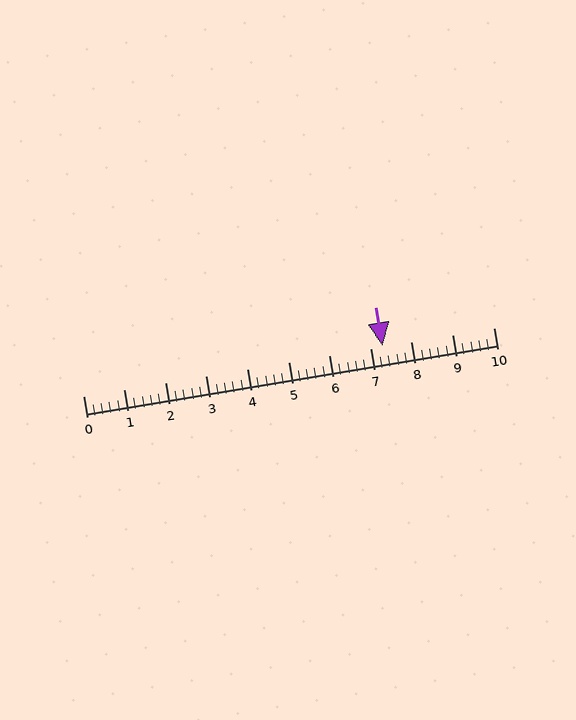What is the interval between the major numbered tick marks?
The major tick marks are spaced 1 units apart.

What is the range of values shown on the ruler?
The ruler shows values from 0 to 10.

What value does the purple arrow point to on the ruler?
The purple arrow points to approximately 7.3.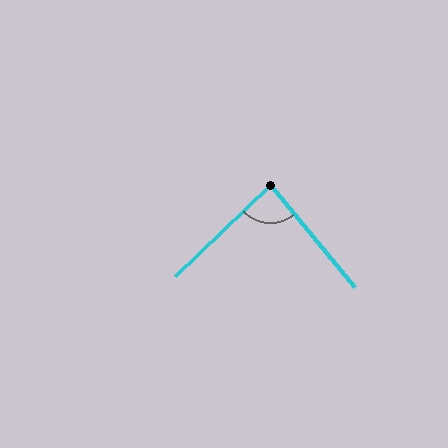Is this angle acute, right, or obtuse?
It is approximately a right angle.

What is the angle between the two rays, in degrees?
Approximately 86 degrees.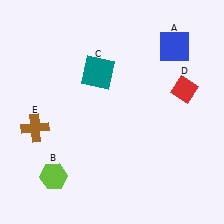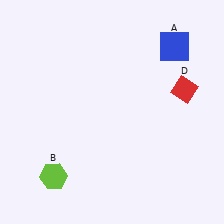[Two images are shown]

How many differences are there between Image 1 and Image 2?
There are 2 differences between the two images.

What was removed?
The teal square (C), the brown cross (E) were removed in Image 2.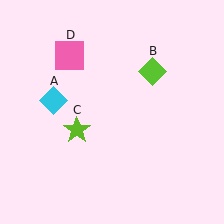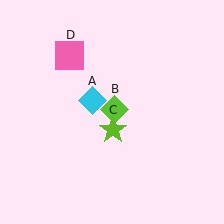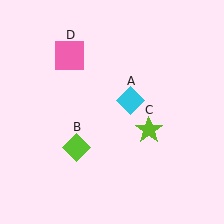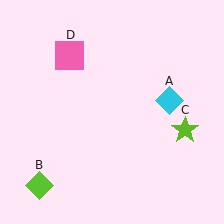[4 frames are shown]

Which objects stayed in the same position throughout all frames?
Pink square (object D) remained stationary.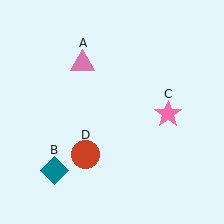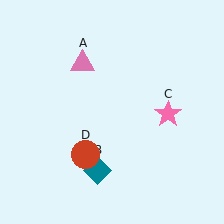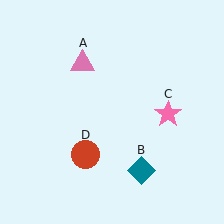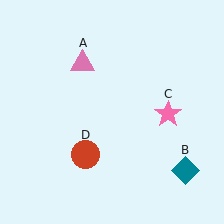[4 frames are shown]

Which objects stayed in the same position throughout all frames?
Pink triangle (object A) and pink star (object C) and red circle (object D) remained stationary.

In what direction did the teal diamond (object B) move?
The teal diamond (object B) moved right.